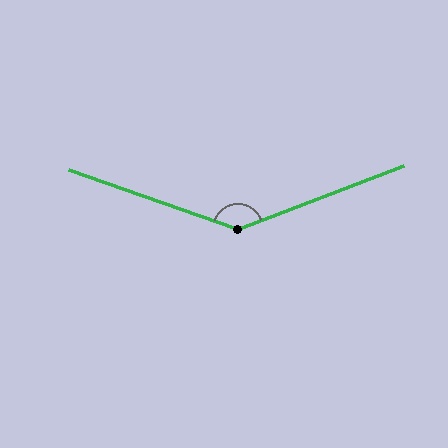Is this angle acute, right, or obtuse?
It is obtuse.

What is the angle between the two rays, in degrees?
Approximately 140 degrees.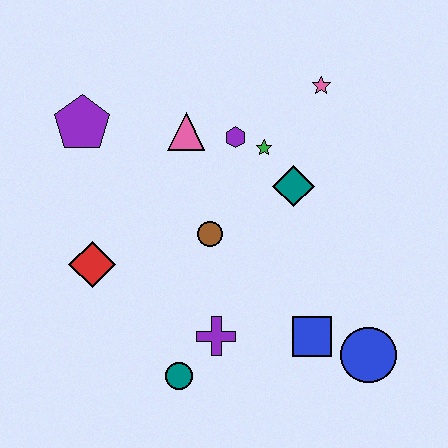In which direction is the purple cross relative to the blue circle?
The purple cross is to the left of the blue circle.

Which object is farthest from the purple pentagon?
The blue circle is farthest from the purple pentagon.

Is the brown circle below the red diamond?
No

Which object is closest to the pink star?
The green star is closest to the pink star.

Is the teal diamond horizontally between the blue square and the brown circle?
Yes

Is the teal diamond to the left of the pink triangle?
No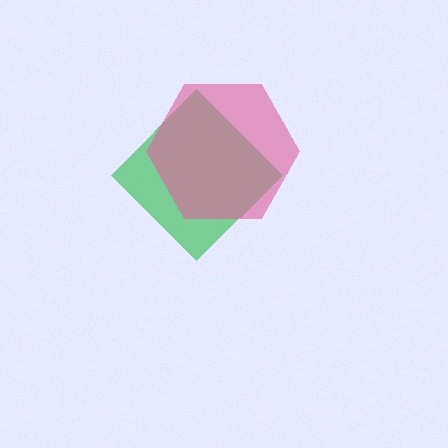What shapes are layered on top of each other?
The layered shapes are: a green diamond, a pink hexagon.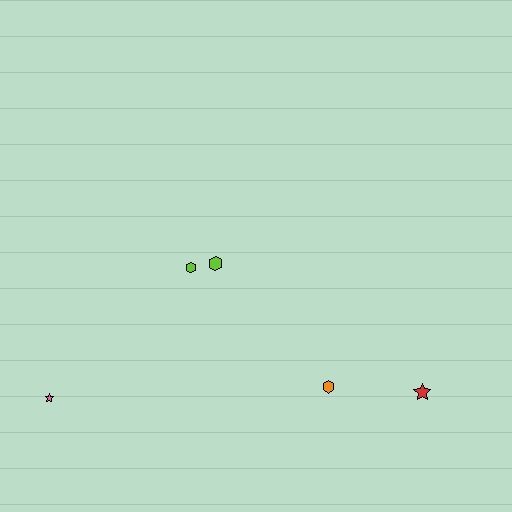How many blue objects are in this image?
There are no blue objects.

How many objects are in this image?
There are 5 objects.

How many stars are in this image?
There are 2 stars.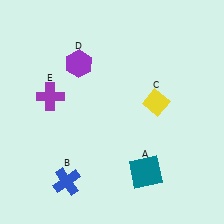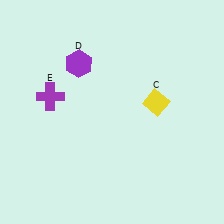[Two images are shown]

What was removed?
The blue cross (B), the teal square (A) were removed in Image 2.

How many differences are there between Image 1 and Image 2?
There are 2 differences between the two images.